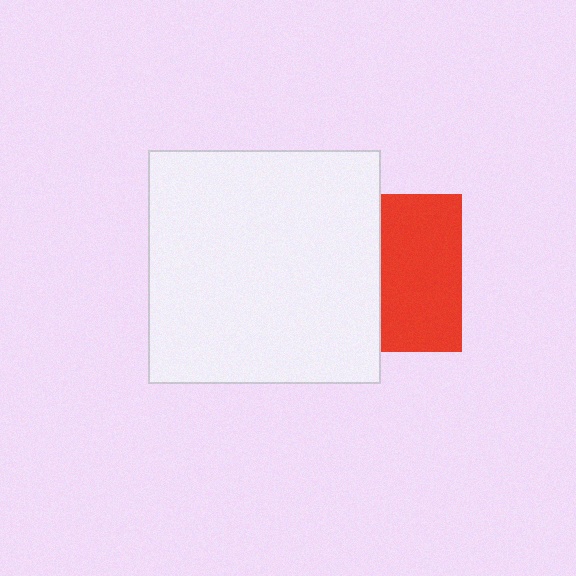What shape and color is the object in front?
The object in front is a white square.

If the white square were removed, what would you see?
You would see the complete red square.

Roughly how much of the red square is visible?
About half of it is visible (roughly 51%).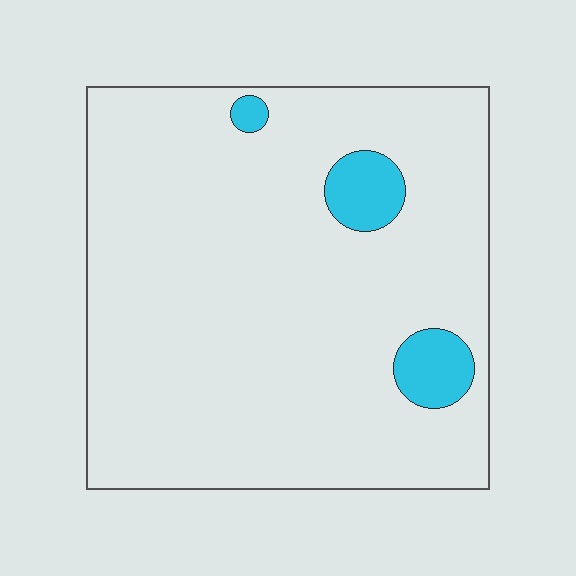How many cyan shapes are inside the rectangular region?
3.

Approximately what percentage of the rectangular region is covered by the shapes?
Approximately 5%.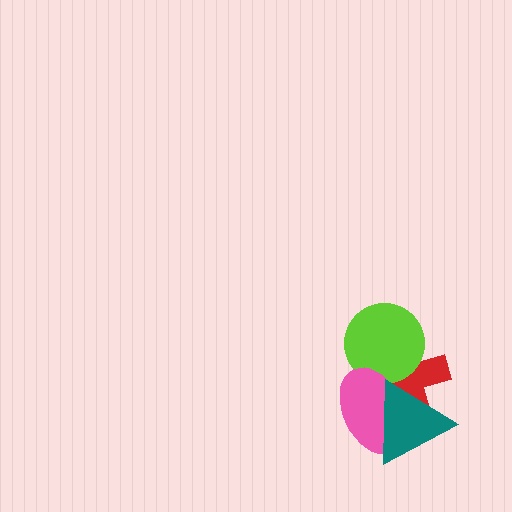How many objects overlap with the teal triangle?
2 objects overlap with the teal triangle.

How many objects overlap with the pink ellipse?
3 objects overlap with the pink ellipse.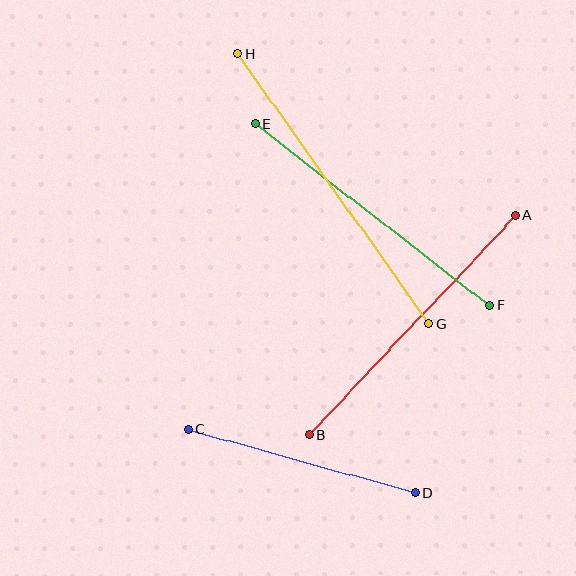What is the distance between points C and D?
The distance is approximately 236 pixels.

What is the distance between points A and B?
The distance is approximately 301 pixels.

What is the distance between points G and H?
The distance is approximately 331 pixels.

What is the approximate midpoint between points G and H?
The midpoint is at approximately (333, 189) pixels.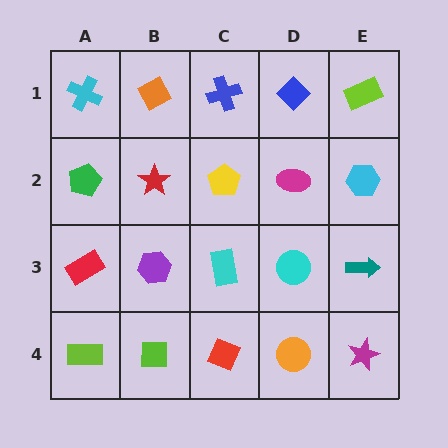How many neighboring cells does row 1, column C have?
3.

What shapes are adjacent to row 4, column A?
A red rectangle (row 3, column A), a lime square (row 4, column B).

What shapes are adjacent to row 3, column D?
A magenta ellipse (row 2, column D), an orange circle (row 4, column D), a cyan rectangle (row 3, column C), a teal arrow (row 3, column E).